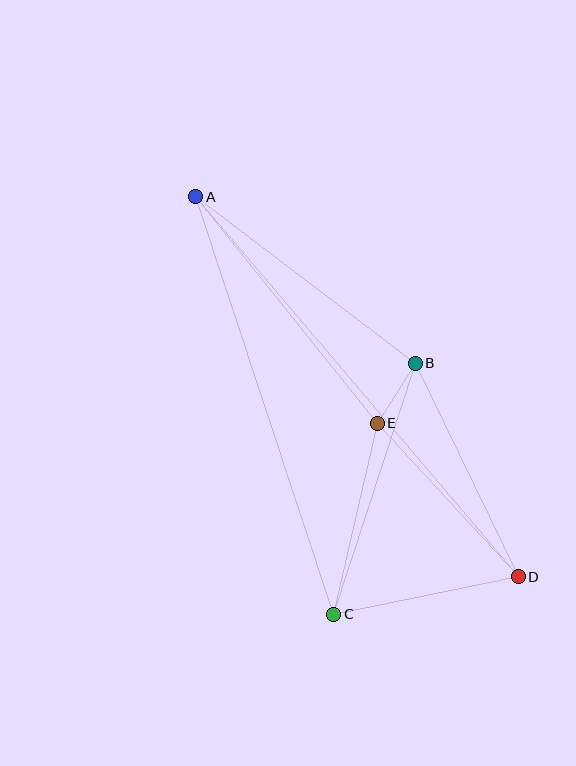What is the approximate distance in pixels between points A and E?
The distance between A and E is approximately 290 pixels.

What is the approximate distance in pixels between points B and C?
The distance between B and C is approximately 264 pixels.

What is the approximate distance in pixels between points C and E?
The distance between C and E is approximately 196 pixels.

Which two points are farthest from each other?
Points A and D are farthest from each other.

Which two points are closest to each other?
Points B and E are closest to each other.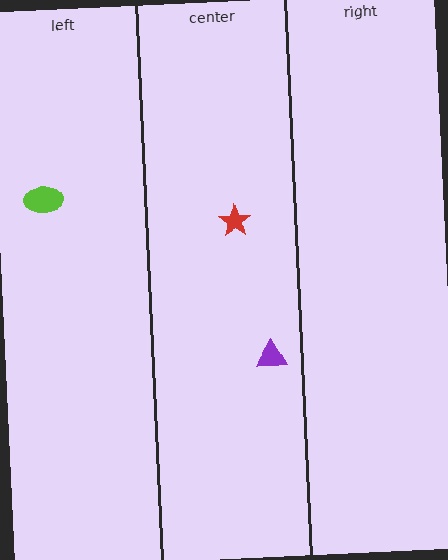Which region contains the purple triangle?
The center region.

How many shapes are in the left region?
1.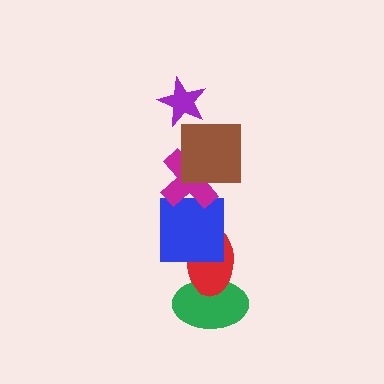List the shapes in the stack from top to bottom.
From top to bottom: the purple star, the brown square, the magenta cross, the blue square, the red ellipse, the green ellipse.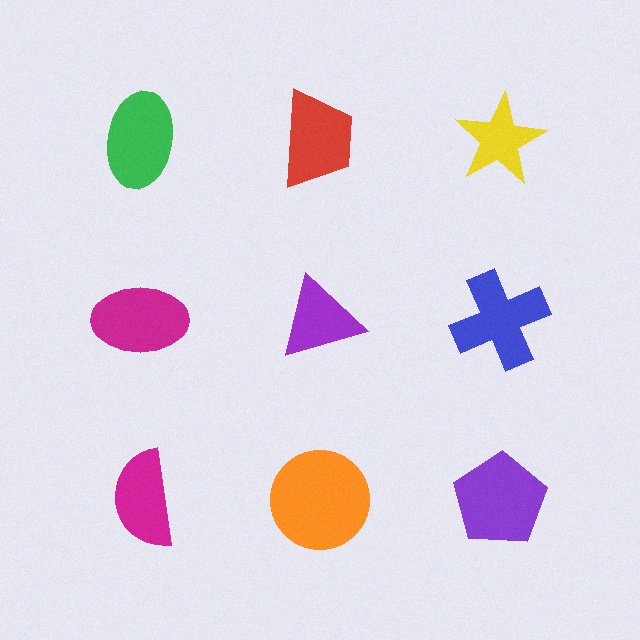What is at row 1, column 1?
A green ellipse.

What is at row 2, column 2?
A purple triangle.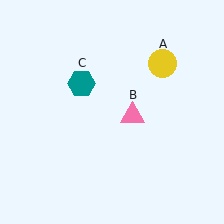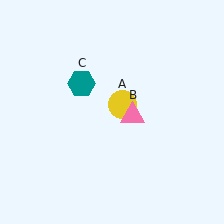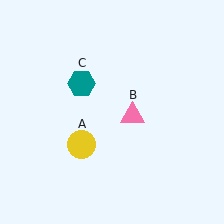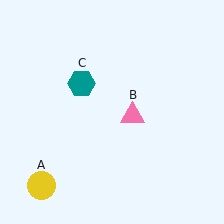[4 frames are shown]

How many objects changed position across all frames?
1 object changed position: yellow circle (object A).